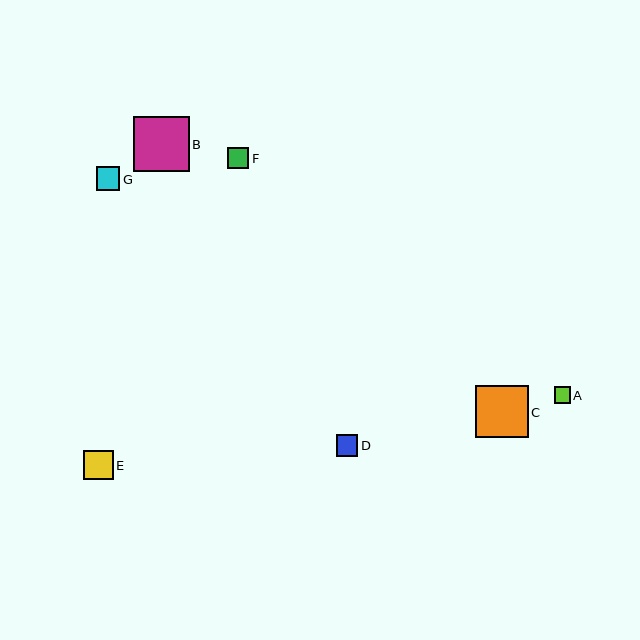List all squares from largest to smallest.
From largest to smallest: B, C, E, G, D, F, A.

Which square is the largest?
Square B is the largest with a size of approximately 55 pixels.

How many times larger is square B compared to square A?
Square B is approximately 3.4 times the size of square A.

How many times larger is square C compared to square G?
Square C is approximately 2.2 times the size of square G.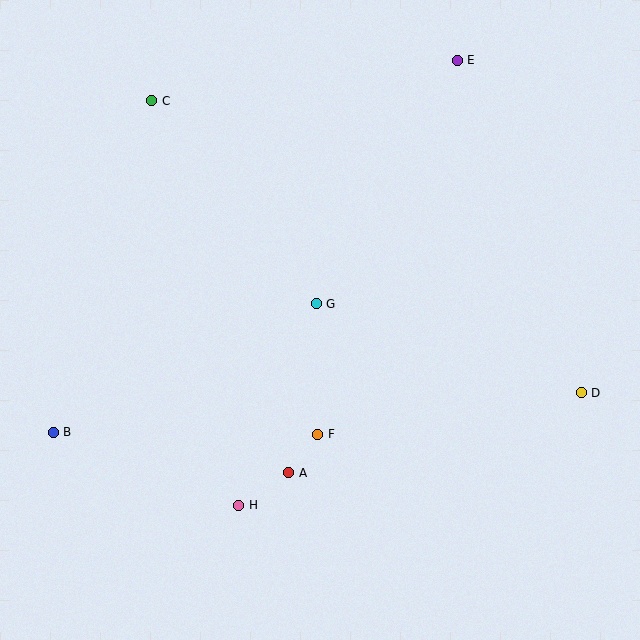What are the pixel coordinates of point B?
Point B is at (53, 432).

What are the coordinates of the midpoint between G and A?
The midpoint between G and A is at (303, 388).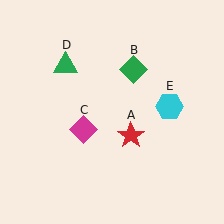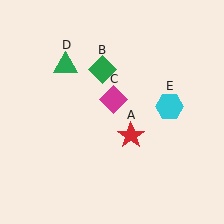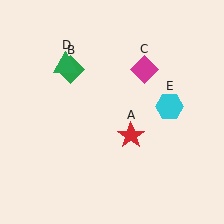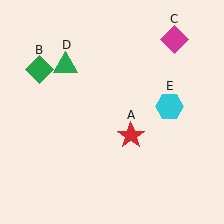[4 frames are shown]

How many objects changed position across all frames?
2 objects changed position: green diamond (object B), magenta diamond (object C).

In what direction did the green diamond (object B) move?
The green diamond (object B) moved left.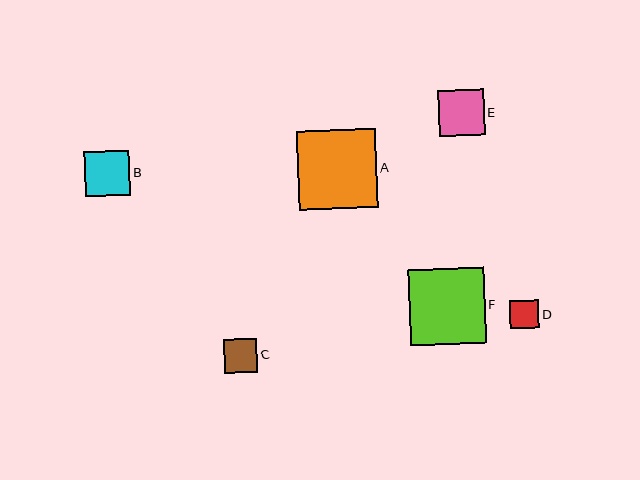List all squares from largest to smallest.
From largest to smallest: A, F, E, B, C, D.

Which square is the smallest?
Square D is the smallest with a size of approximately 29 pixels.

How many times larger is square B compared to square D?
Square B is approximately 1.6 times the size of square D.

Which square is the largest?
Square A is the largest with a size of approximately 79 pixels.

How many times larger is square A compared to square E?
Square A is approximately 1.7 times the size of square E.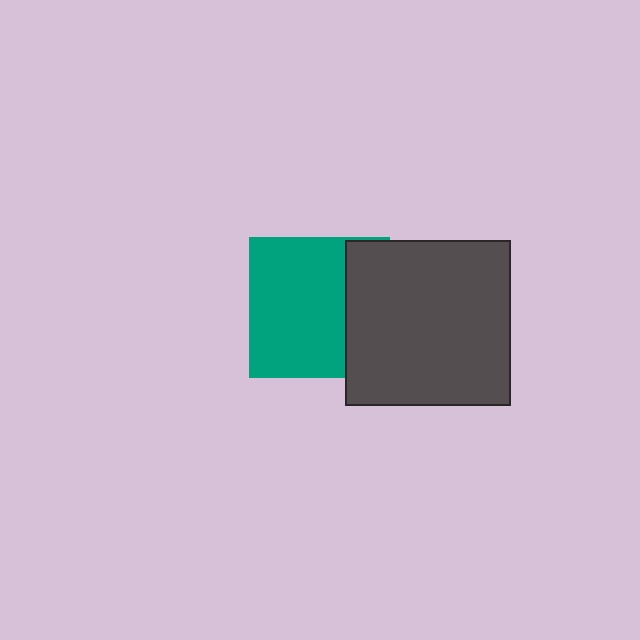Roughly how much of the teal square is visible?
Most of it is visible (roughly 69%).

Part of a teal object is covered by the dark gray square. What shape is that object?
It is a square.